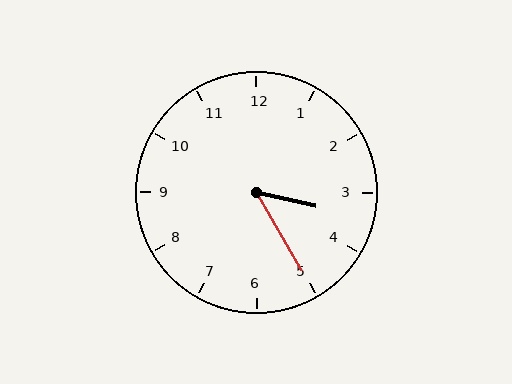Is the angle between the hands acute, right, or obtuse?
It is acute.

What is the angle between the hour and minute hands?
Approximately 48 degrees.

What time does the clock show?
3:25.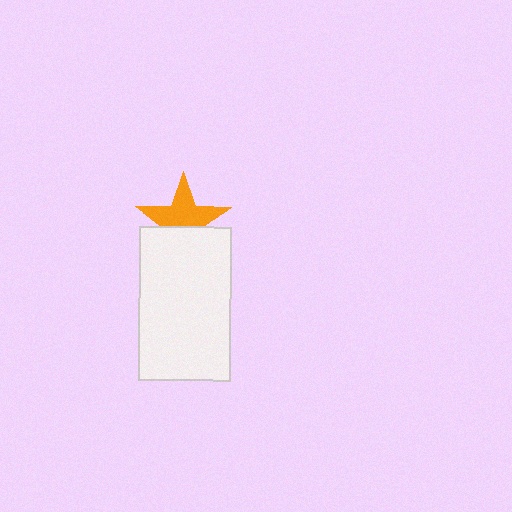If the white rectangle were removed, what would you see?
You would see the complete orange star.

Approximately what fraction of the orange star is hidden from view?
Roughly 40% of the orange star is hidden behind the white rectangle.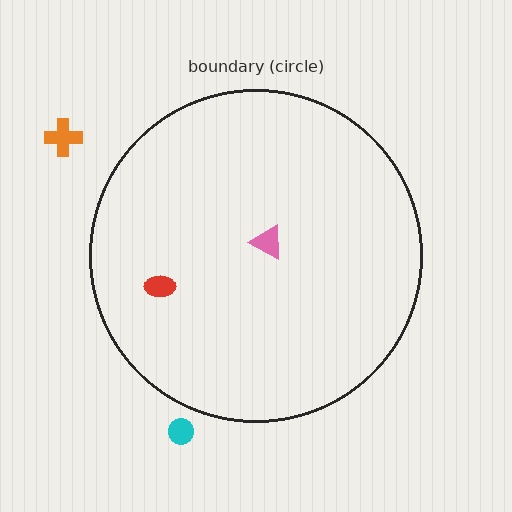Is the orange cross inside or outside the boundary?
Outside.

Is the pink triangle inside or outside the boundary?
Inside.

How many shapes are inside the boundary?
2 inside, 2 outside.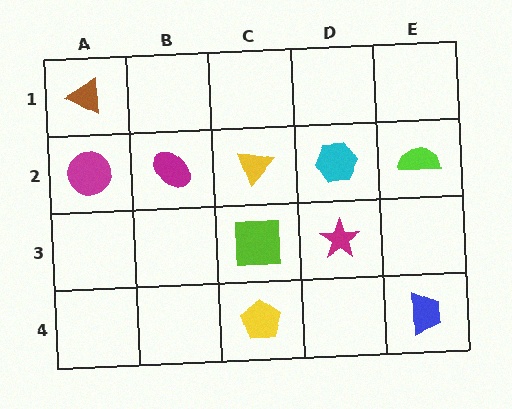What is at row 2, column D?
A cyan hexagon.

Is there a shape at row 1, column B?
No, that cell is empty.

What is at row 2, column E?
A lime semicircle.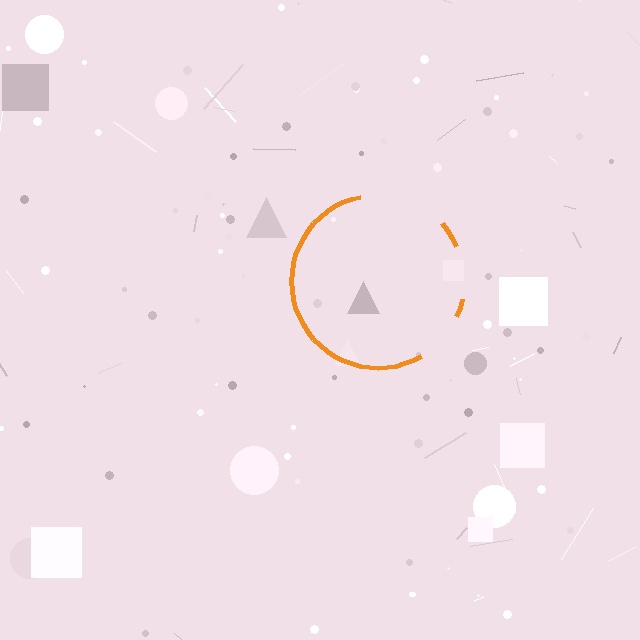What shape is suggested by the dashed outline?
The dashed outline suggests a circle.